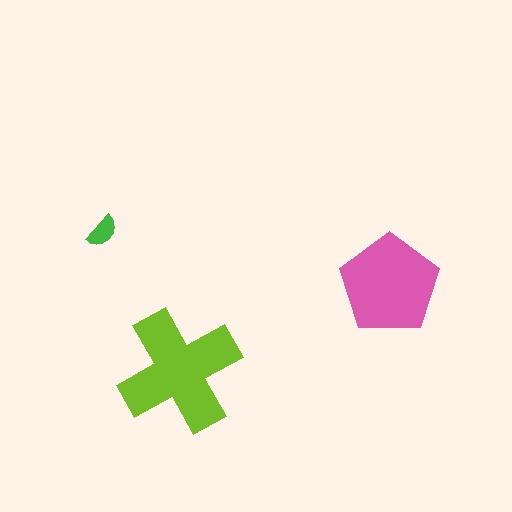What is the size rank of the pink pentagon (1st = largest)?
2nd.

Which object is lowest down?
The lime cross is bottommost.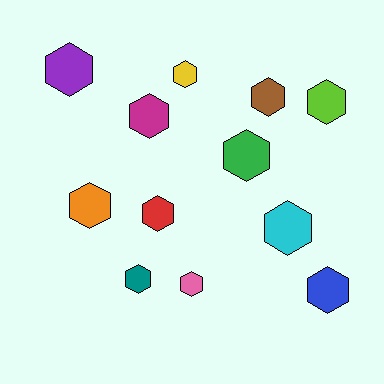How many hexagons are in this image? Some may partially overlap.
There are 12 hexagons.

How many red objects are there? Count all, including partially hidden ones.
There is 1 red object.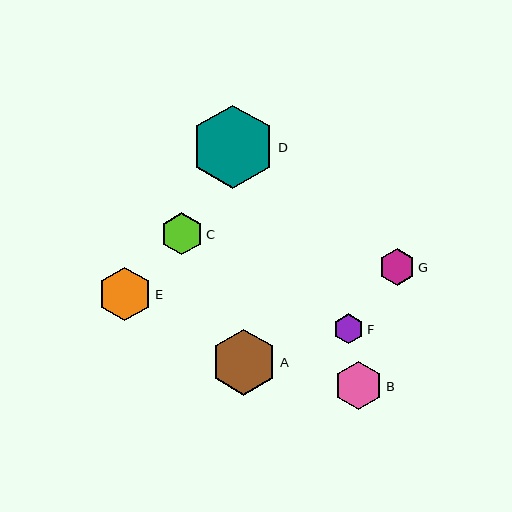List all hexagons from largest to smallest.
From largest to smallest: D, A, E, B, C, G, F.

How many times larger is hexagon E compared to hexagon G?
Hexagon E is approximately 1.5 times the size of hexagon G.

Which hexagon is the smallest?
Hexagon F is the smallest with a size of approximately 30 pixels.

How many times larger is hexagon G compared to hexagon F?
Hexagon G is approximately 1.2 times the size of hexagon F.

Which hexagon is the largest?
Hexagon D is the largest with a size of approximately 83 pixels.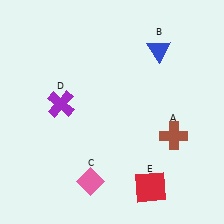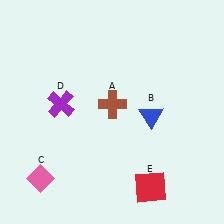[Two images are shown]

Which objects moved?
The objects that moved are: the brown cross (A), the blue triangle (B), the pink diamond (C).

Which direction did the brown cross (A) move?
The brown cross (A) moved left.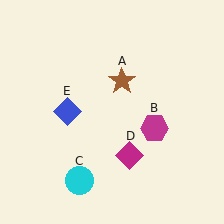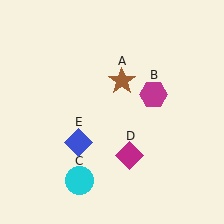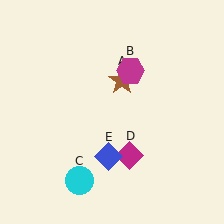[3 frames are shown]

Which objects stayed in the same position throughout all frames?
Brown star (object A) and cyan circle (object C) and magenta diamond (object D) remained stationary.